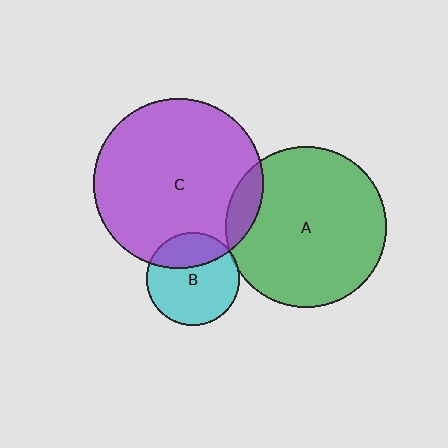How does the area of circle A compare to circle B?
Approximately 3.0 times.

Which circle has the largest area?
Circle C (purple).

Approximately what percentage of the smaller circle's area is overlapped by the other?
Approximately 30%.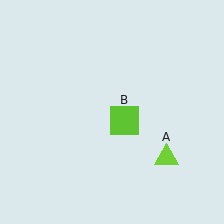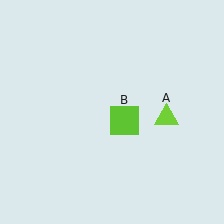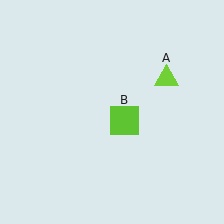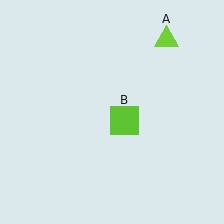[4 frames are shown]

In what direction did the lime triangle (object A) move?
The lime triangle (object A) moved up.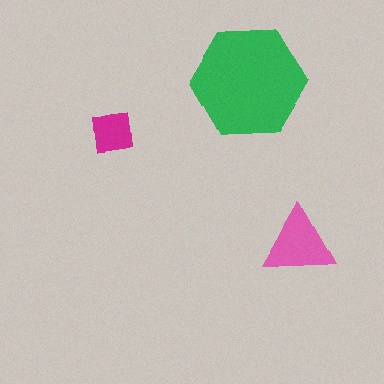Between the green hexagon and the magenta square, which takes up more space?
The green hexagon.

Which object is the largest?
The green hexagon.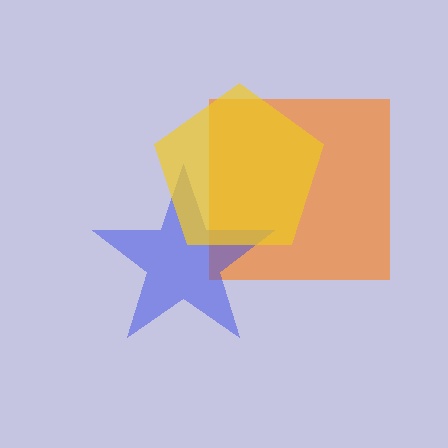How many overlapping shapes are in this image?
There are 3 overlapping shapes in the image.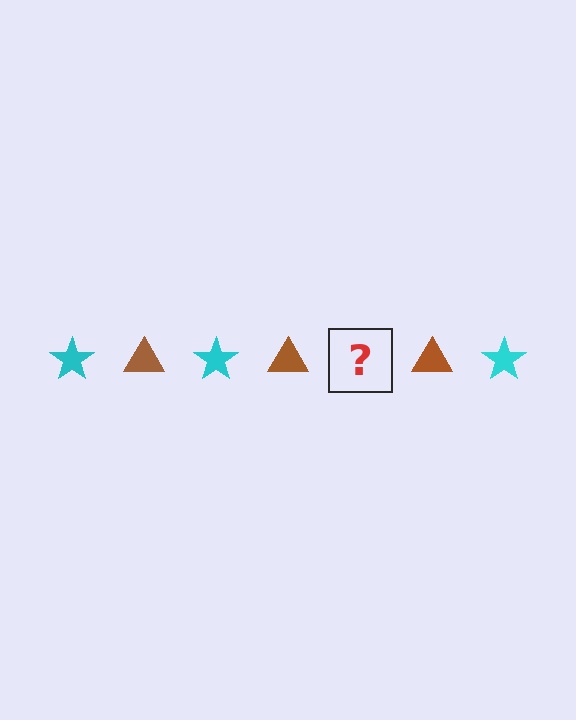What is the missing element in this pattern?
The missing element is a cyan star.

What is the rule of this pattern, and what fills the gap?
The rule is that the pattern alternates between cyan star and brown triangle. The gap should be filled with a cyan star.